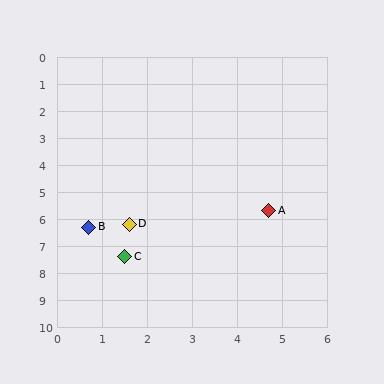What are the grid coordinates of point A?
Point A is at approximately (4.7, 5.7).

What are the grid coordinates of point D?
Point D is at approximately (1.6, 6.2).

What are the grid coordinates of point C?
Point C is at approximately (1.5, 7.4).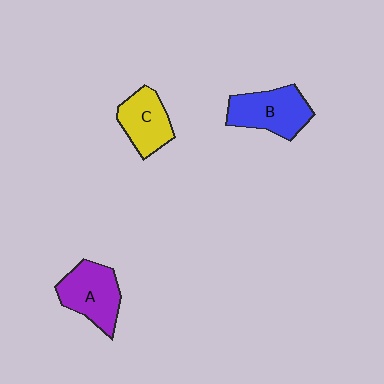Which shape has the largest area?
Shape B (blue).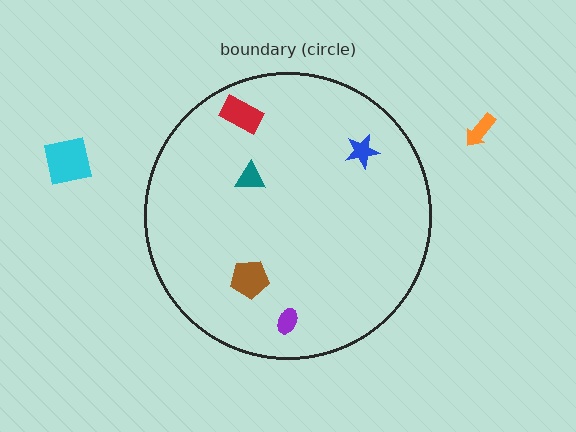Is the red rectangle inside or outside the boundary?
Inside.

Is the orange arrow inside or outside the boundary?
Outside.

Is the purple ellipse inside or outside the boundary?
Inside.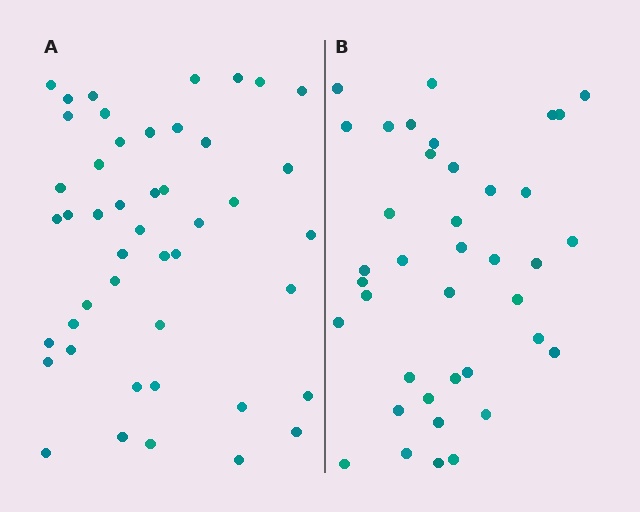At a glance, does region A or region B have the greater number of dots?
Region A (the left region) has more dots.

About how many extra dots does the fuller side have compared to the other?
Region A has roughly 8 or so more dots than region B.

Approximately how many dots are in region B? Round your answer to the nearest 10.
About 40 dots. (The exact count is 39, which rounds to 40.)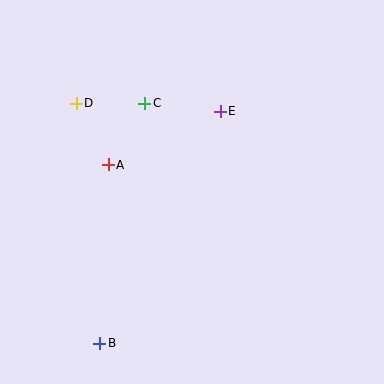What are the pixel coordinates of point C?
Point C is at (145, 103).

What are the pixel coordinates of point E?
Point E is at (220, 111).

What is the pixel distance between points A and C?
The distance between A and C is 72 pixels.